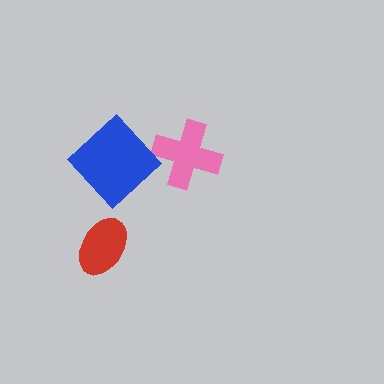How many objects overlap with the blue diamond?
1 object overlaps with the blue diamond.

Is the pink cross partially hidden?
Yes, it is partially covered by another shape.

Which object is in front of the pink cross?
The blue diamond is in front of the pink cross.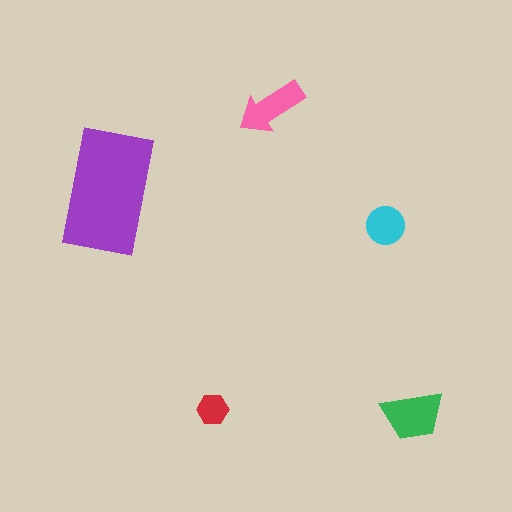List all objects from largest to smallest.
The purple rectangle, the green trapezoid, the pink arrow, the cyan circle, the red hexagon.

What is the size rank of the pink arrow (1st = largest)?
3rd.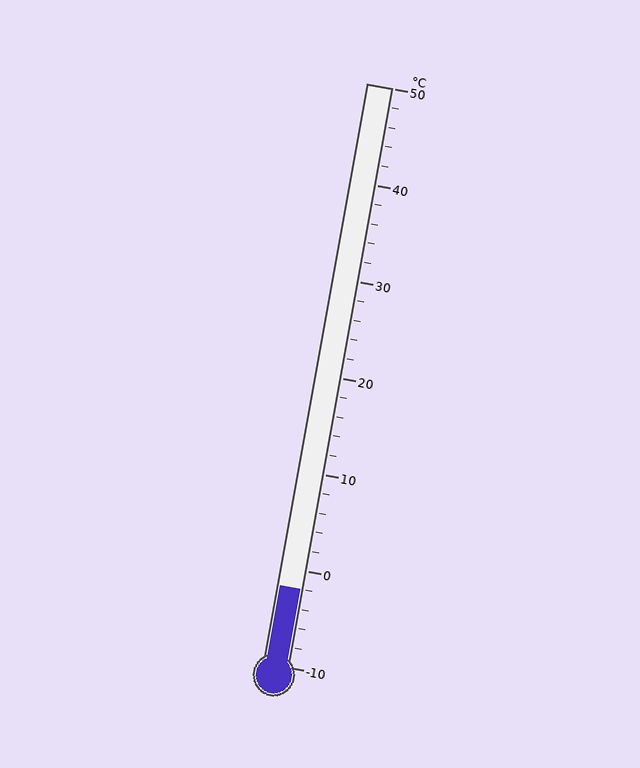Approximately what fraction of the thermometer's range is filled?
The thermometer is filled to approximately 15% of its range.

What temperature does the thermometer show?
The thermometer shows approximately -2°C.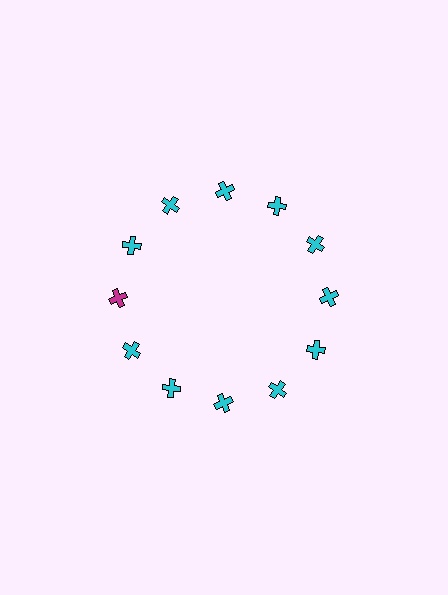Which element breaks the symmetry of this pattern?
The magenta cross at roughly the 9 o'clock position breaks the symmetry. All other shapes are cyan crosses.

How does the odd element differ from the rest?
It has a different color: magenta instead of cyan.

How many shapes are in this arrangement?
There are 12 shapes arranged in a ring pattern.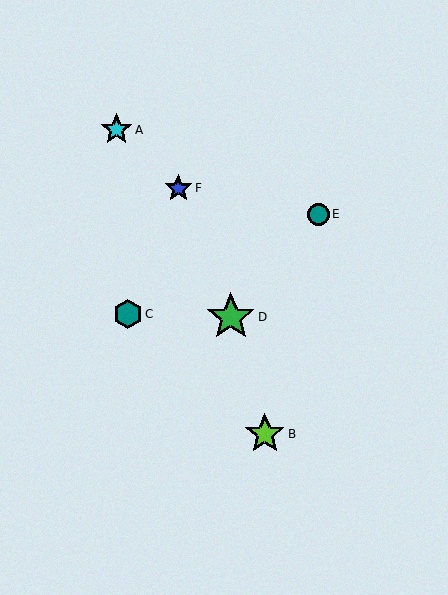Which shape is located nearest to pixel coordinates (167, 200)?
The blue star (labeled F) at (178, 188) is nearest to that location.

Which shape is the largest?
The green star (labeled D) is the largest.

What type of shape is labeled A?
Shape A is a cyan star.